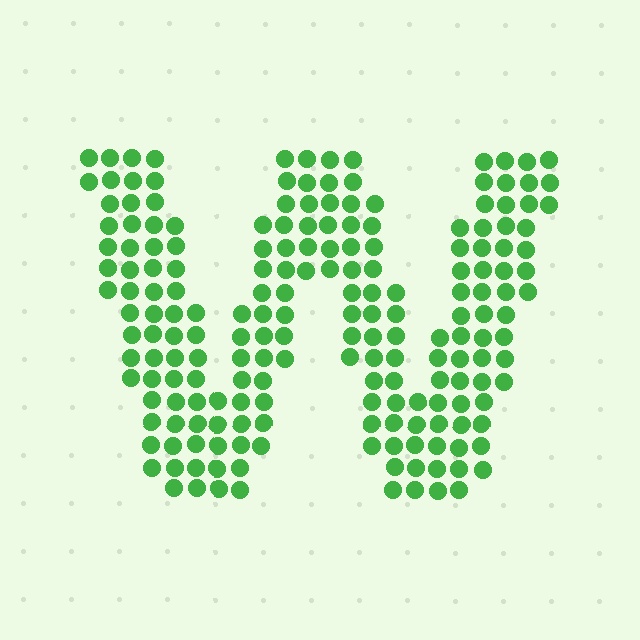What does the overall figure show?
The overall figure shows the letter W.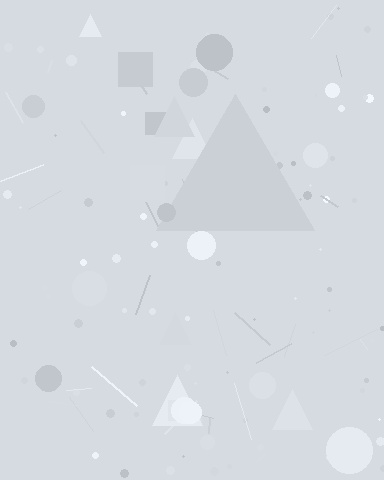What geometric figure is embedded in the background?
A triangle is embedded in the background.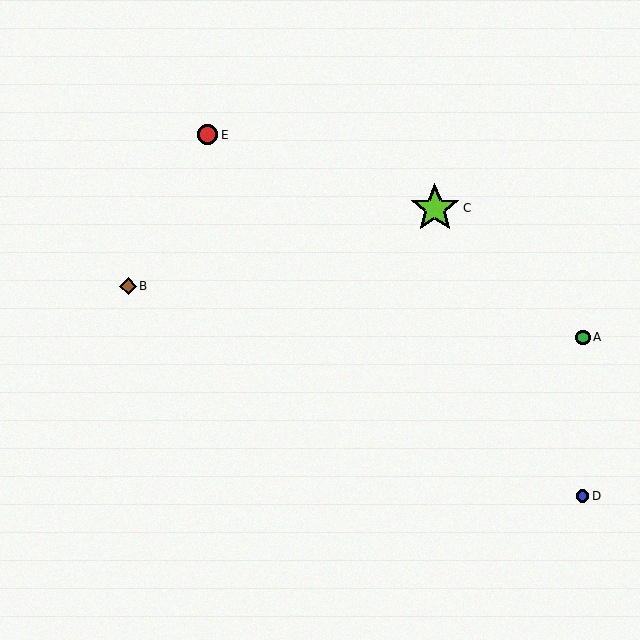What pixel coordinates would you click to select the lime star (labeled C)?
Click at (435, 208) to select the lime star C.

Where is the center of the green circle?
The center of the green circle is at (583, 337).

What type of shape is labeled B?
Shape B is a brown diamond.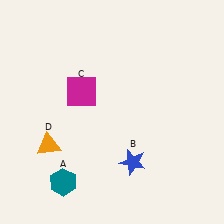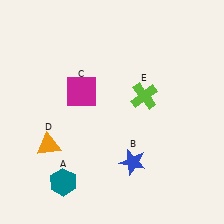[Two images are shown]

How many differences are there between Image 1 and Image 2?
There is 1 difference between the two images.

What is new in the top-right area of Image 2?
A lime cross (E) was added in the top-right area of Image 2.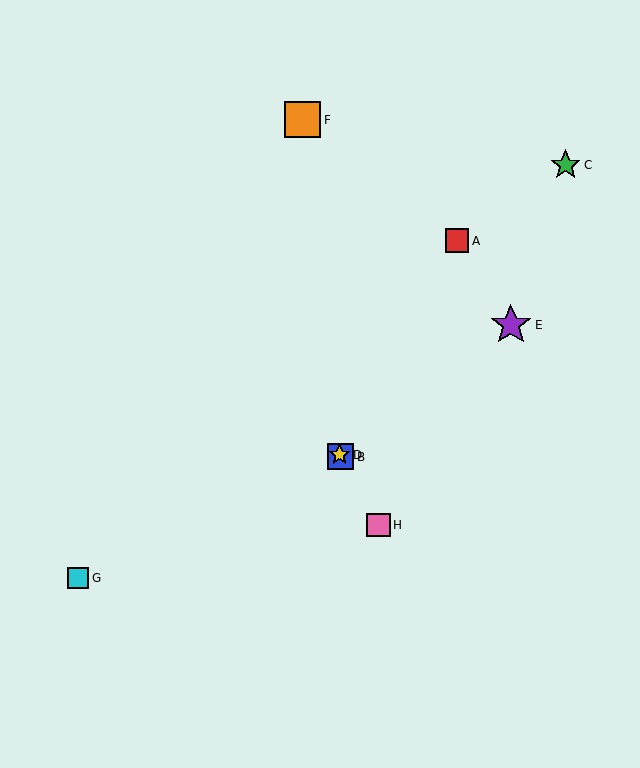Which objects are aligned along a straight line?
Objects B, D, H are aligned along a straight line.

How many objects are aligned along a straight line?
3 objects (B, D, H) are aligned along a straight line.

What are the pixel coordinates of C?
Object C is at (566, 165).